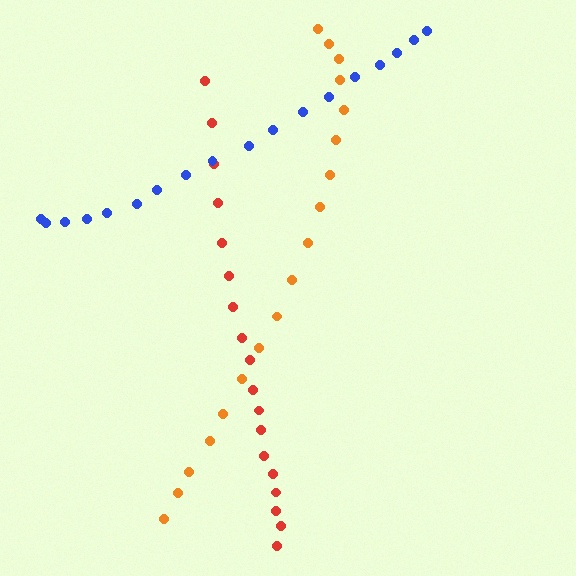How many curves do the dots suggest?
There are 3 distinct paths.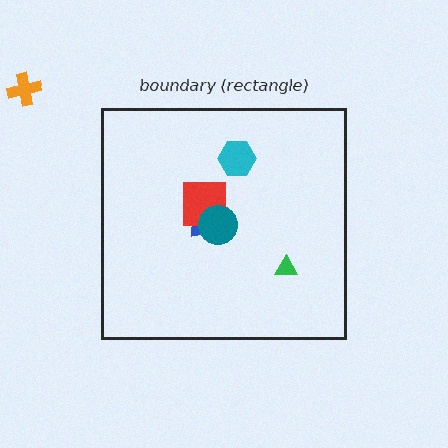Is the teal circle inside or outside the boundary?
Inside.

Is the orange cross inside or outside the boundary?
Outside.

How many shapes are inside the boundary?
5 inside, 1 outside.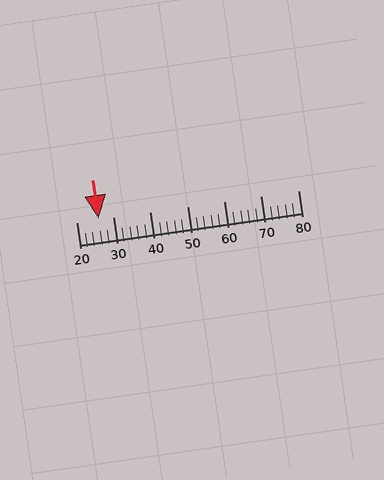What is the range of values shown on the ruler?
The ruler shows values from 20 to 80.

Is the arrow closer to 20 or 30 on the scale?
The arrow is closer to 30.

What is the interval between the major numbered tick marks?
The major tick marks are spaced 10 units apart.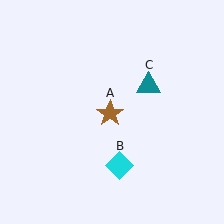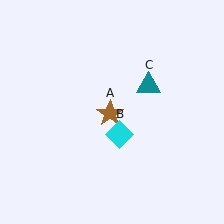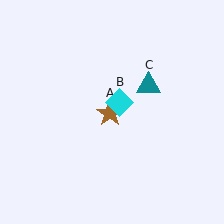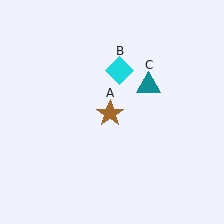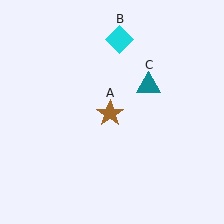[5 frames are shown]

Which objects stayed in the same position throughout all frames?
Brown star (object A) and teal triangle (object C) remained stationary.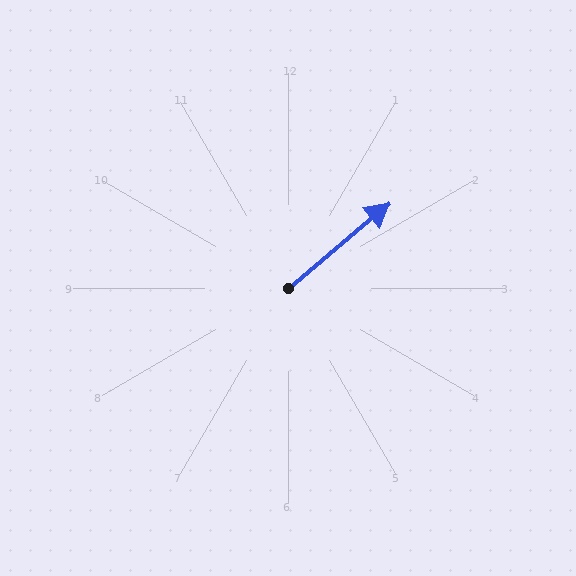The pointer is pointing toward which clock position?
Roughly 2 o'clock.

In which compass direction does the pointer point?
Northeast.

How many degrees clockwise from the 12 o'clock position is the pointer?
Approximately 50 degrees.